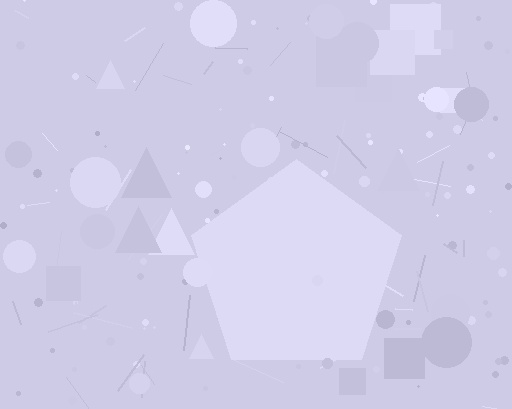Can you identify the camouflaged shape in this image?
The camouflaged shape is a pentagon.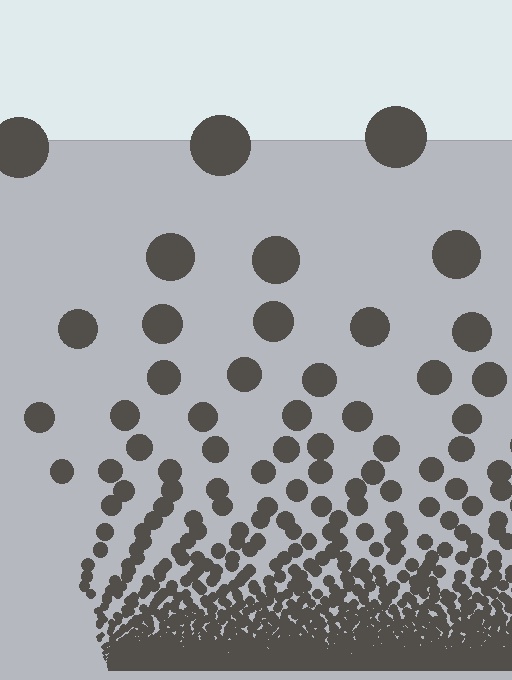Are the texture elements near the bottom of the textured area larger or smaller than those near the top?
Smaller. The gradient is inverted — elements near the bottom are smaller and denser.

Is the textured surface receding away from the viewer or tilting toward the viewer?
The surface appears to tilt toward the viewer. Texture elements get larger and sparser toward the top.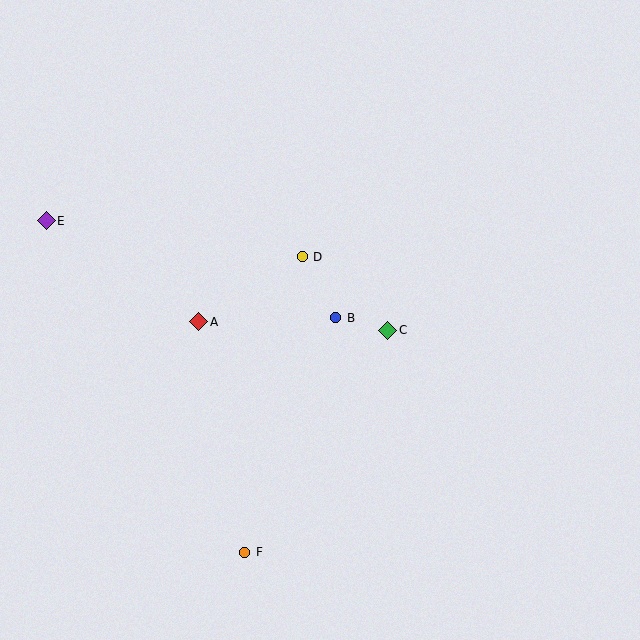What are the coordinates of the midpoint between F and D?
The midpoint between F and D is at (273, 404).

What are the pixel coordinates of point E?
Point E is at (46, 221).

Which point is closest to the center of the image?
Point B at (336, 318) is closest to the center.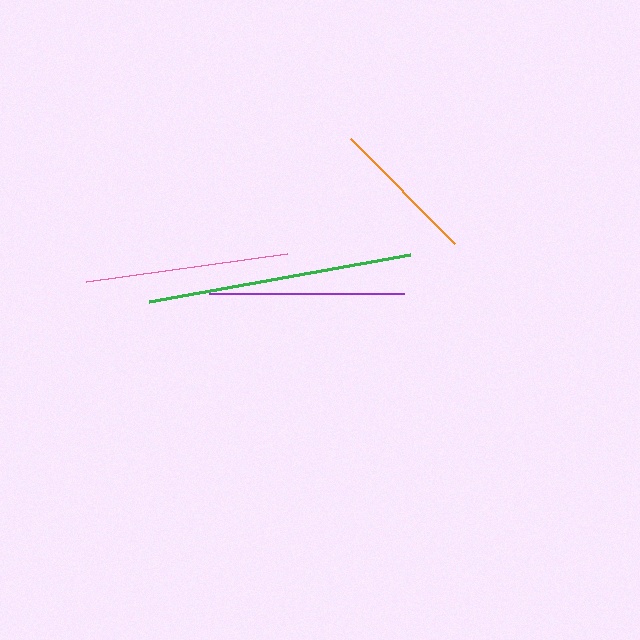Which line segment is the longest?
The green line is the longest at approximately 265 pixels.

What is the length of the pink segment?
The pink segment is approximately 202 pixels long.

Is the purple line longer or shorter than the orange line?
The purple line is longer than the orange line.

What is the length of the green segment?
The green segment is approximately 265 pixels long.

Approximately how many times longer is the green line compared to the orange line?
The green line is approximately 1.8 times the length of the orange line.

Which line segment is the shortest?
The orange line is the shortest at approximately 148 pixels.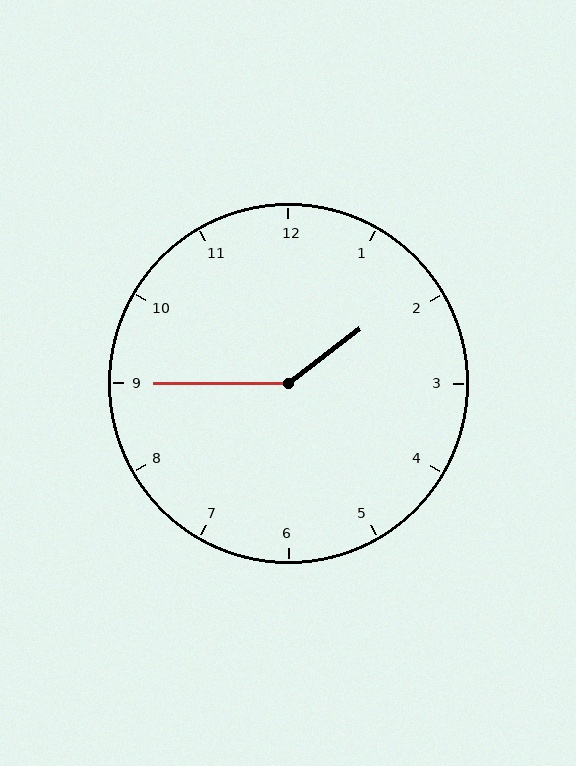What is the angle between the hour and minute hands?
Approximately 142 degrees.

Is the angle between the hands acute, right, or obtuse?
It is obtuse.